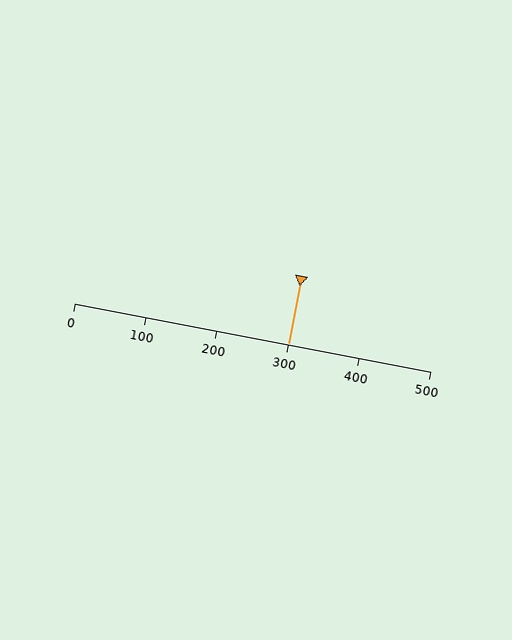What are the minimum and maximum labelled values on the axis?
The axis runs from 0 to 500.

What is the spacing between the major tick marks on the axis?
The major ticks are spaced 100 apart.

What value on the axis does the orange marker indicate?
The marker indicates approximately 300.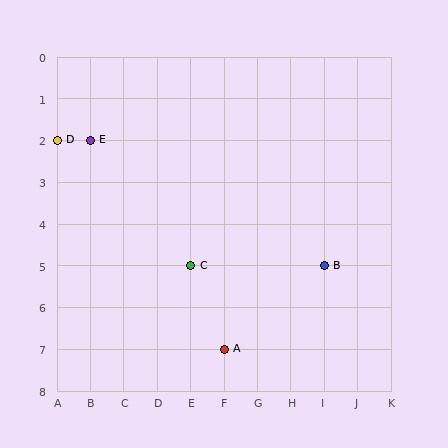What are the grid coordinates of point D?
Point D is at grid coordinates (A, 2).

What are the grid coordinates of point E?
Point E is at grid coordinates (B, 2).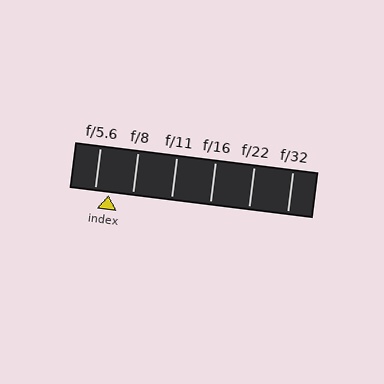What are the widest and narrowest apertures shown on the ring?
The widest aperture shown is f/5.6 and the narrowest is f/32.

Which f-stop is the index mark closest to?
The index mark is closest to f/5.6.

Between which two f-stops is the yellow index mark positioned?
The index mark is between f/5.6 and f/8.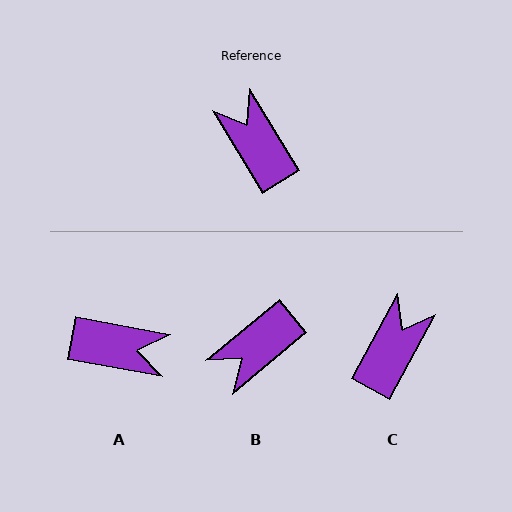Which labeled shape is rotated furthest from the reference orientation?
A, about 132 degrees away.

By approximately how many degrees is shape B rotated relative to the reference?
Approximately 99 degrees counter-clockwise.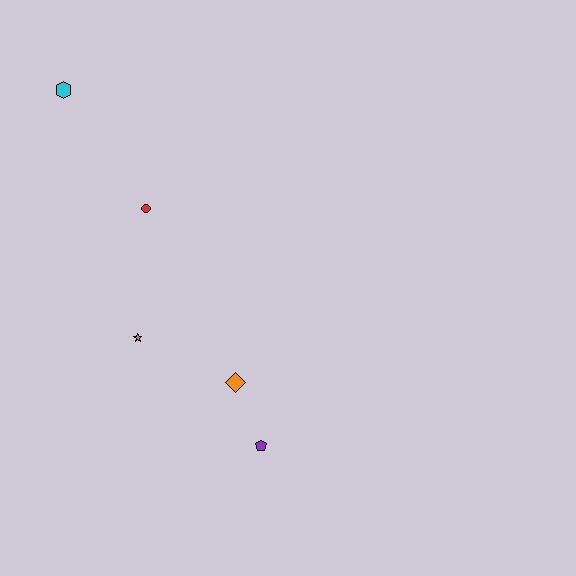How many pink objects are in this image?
There is 1 pink object.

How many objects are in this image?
There are 5 objects.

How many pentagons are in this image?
There is 1 pentagon.